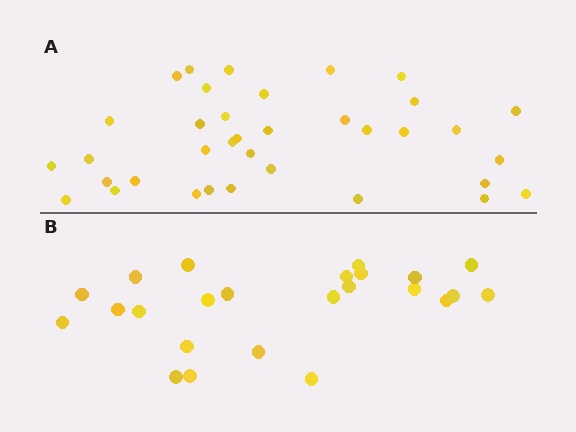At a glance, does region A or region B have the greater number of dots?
Region A (the top region) has more dots.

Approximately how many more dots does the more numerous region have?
Region A has roughly 12 or so more dots than region B.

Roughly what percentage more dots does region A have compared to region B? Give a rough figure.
About 50% more.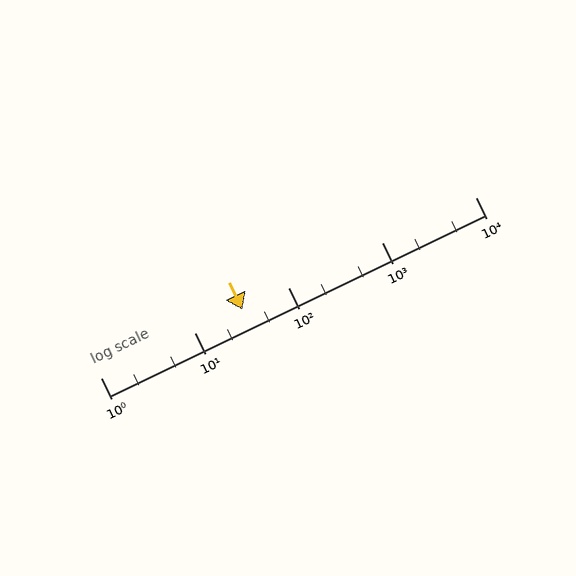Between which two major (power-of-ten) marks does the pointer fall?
The pointer is between 10 and 100.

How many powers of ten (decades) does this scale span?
The scale spans 4 decades, from 1 to 10000.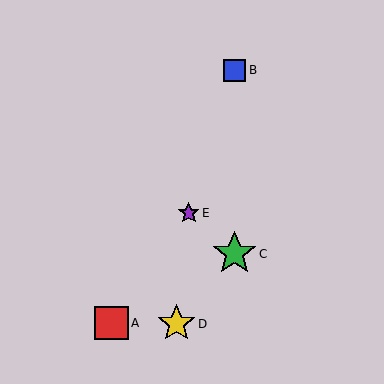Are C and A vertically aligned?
No, C is at x≈235 and A is at x≈112.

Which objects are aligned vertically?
Objects B, C are aligned vertically.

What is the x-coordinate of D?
Object D is at x≈176.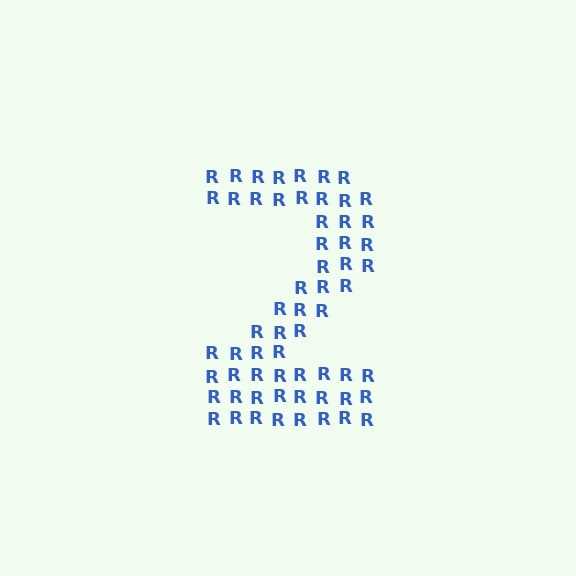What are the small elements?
The small elements are letter R's.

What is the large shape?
The large shape is the digit 2.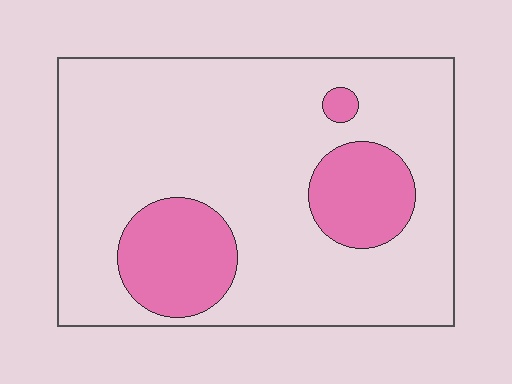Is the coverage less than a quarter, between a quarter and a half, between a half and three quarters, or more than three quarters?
Less than a quarter.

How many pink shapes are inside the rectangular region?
3.